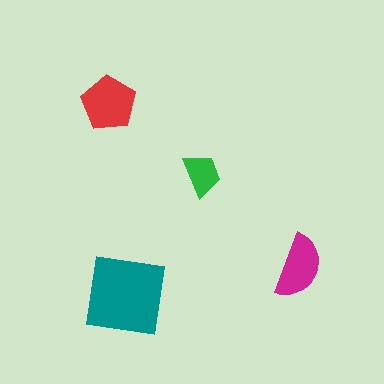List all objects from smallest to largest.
The green trapezoid, the magenta semicircle, the red pentagon, the teal square.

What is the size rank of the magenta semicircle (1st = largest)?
3rd.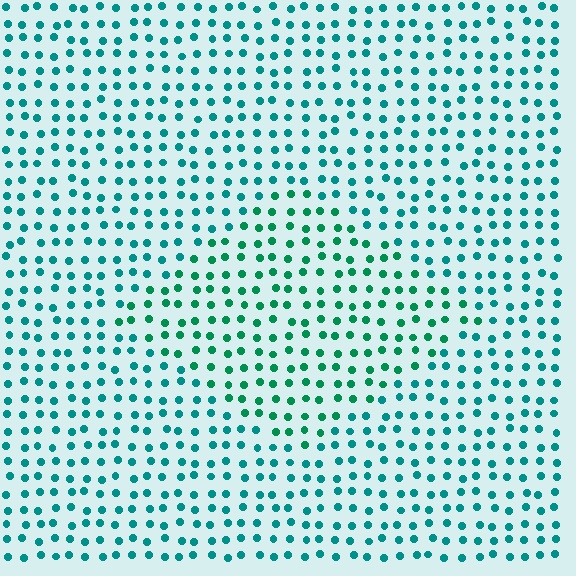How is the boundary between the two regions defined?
The boundary is defined purely by a slight shift in hue (about 25 degrees). Spacing, size, and orientation are identical on both sides.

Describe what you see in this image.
The image is filled with small teal elements in a uniform arrangement. A diamond-shaped region is visible where the elements are tinted to a slightly different hue, forming a subtle color boundary.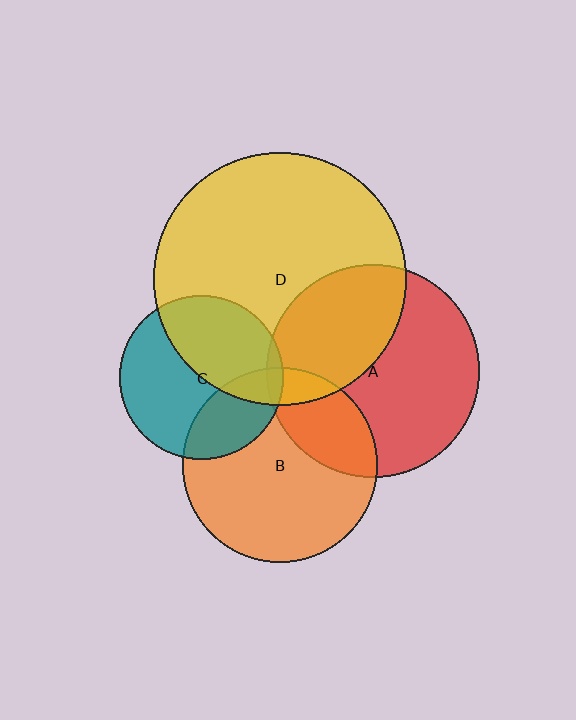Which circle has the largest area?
Circle D (yellow).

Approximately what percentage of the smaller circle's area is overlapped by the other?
Approximately 40%.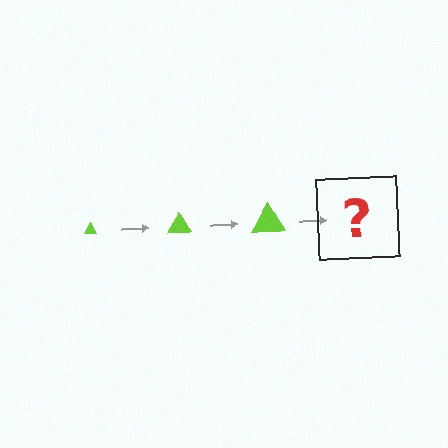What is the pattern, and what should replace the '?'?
The pattern is that the triangle gets progressively larger each step. The '?' should be a lime triangle, larger than the previous one.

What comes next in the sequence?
The next element should be a lime triangle, larger than the previous one.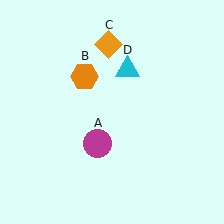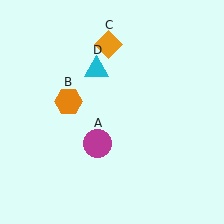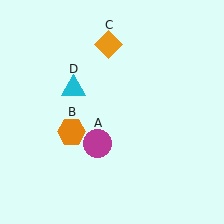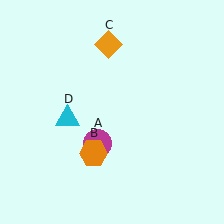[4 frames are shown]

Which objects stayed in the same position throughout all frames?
Magenta circle (object A) and orange diamond (object C) remained stationary.